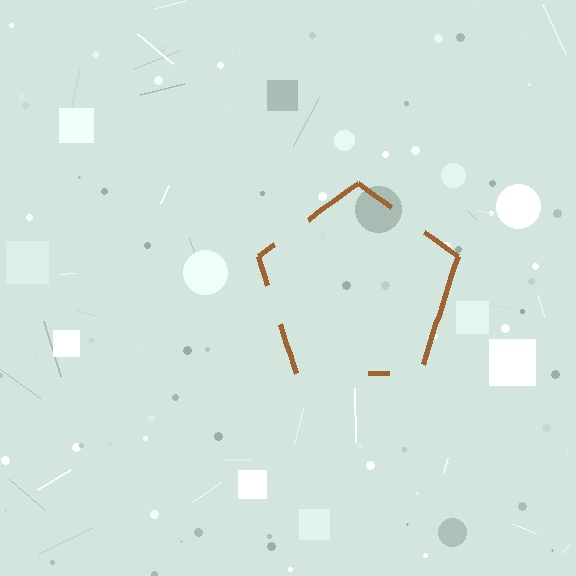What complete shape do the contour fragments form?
The contour fragments form a pentagon.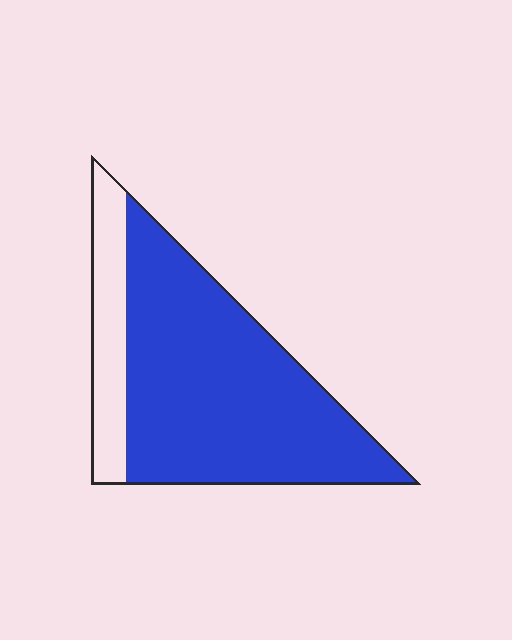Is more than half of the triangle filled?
Yes.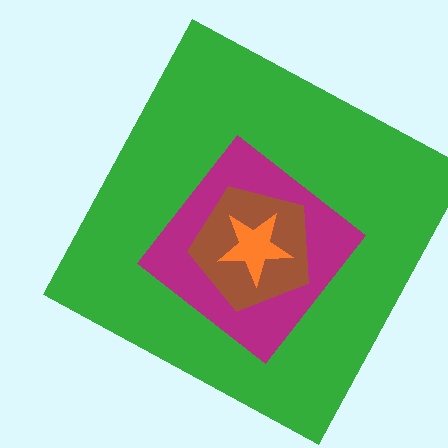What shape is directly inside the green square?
The magenta diamond.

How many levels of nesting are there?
4.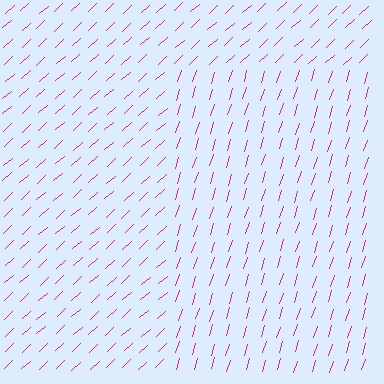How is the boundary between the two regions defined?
The boundary is defined purely by a change in line orientation (approximately 30 degrees difference). All lines are the same color and thickness.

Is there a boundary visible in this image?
Yes, there is a texture boundary formed by a change in line orientation.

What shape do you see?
I see a rectangle.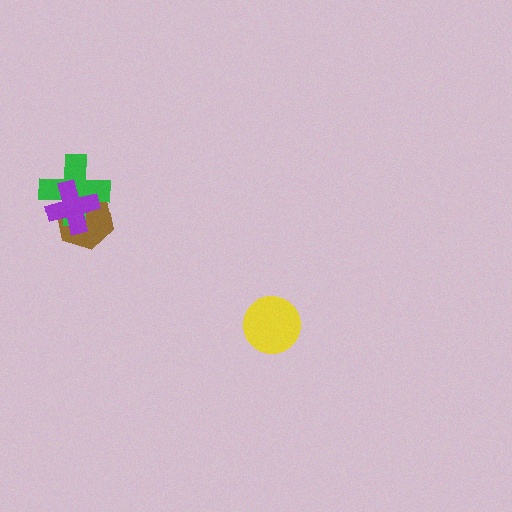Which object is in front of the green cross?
The purple cross is in front of the green cross.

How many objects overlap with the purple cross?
2 objects overlap with the purple cross.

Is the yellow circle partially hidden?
No, no other shape covers it.